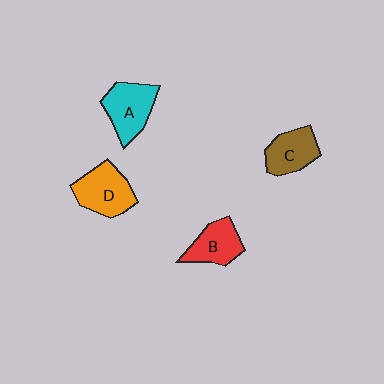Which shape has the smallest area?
Shape B (red).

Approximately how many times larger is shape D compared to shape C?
Approximately 1.2 times.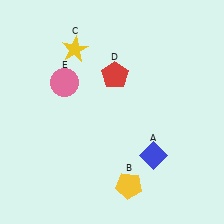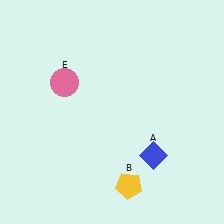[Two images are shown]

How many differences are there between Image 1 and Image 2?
There are 2 differences between the two images.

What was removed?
The red pentagon (D), the yellow star (C) were removed in Image 2.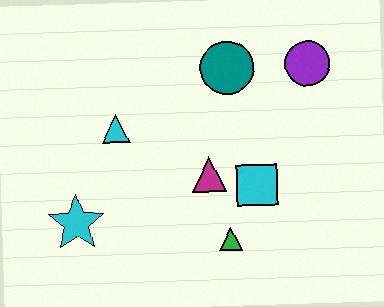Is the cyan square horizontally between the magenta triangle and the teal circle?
No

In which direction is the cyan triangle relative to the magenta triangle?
The cyan triangle is to the left of the magenta triangle.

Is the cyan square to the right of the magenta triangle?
Yes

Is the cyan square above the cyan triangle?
No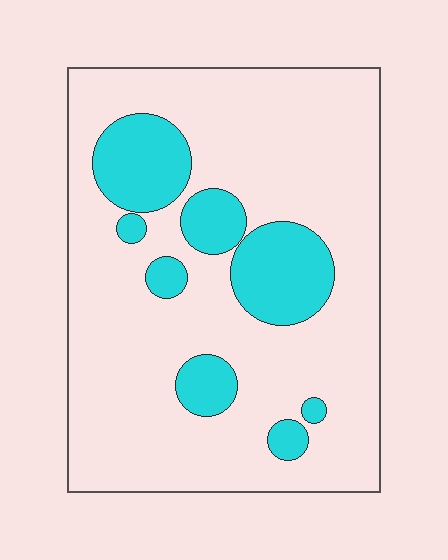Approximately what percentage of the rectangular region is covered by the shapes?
Approximately 20%.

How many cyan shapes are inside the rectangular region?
8.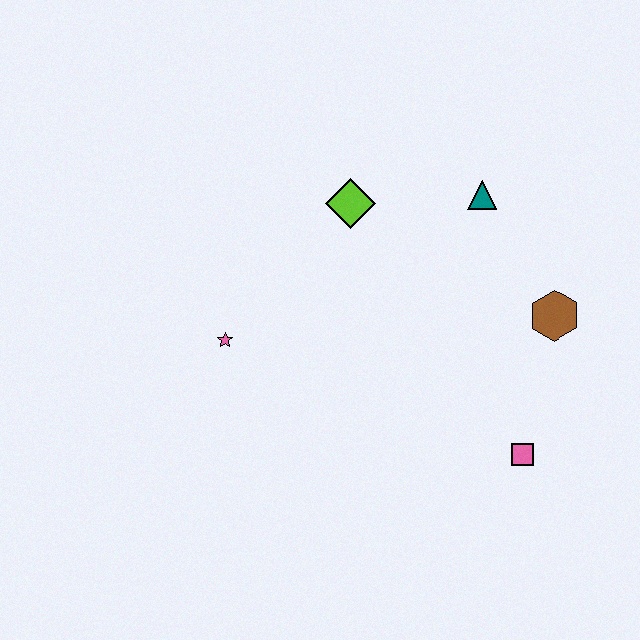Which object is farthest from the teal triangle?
The pink star is farthest from the teal triangle.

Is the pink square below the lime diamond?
Yes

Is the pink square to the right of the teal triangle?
Yes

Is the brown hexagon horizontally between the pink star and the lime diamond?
No